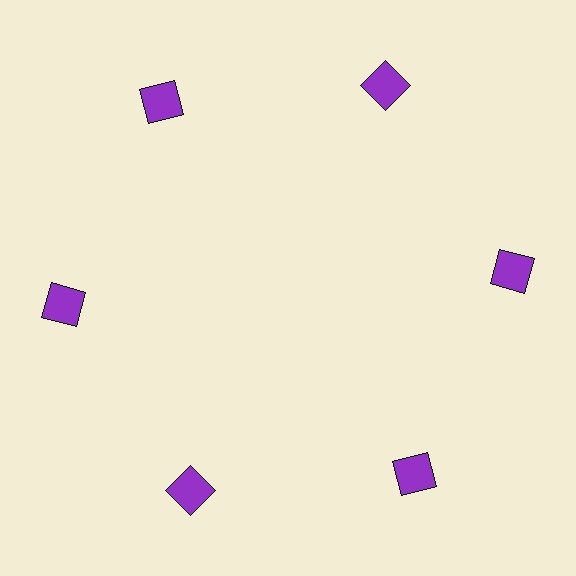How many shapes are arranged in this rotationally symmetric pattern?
There are 6 shapes, arranged in 6 groups of 1.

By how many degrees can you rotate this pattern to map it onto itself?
The pattern maps onto itself every 60 degrees of rotation.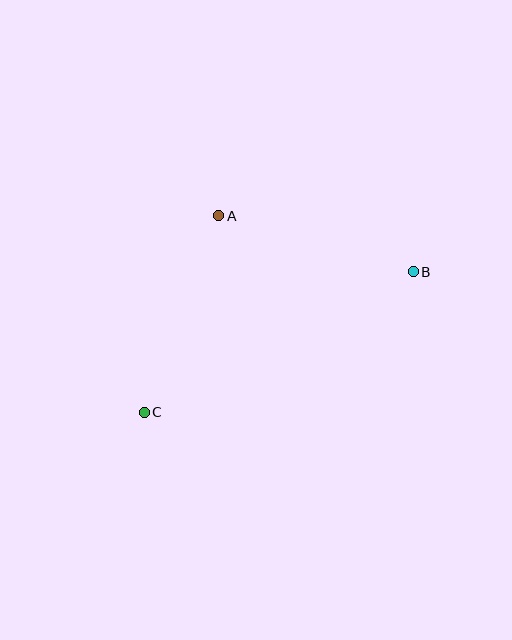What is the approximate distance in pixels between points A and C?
The distance between A and C is approximately 210 pixels.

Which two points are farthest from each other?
Points B and C are farthest from each other.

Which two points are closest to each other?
Points A and B are closest to each other.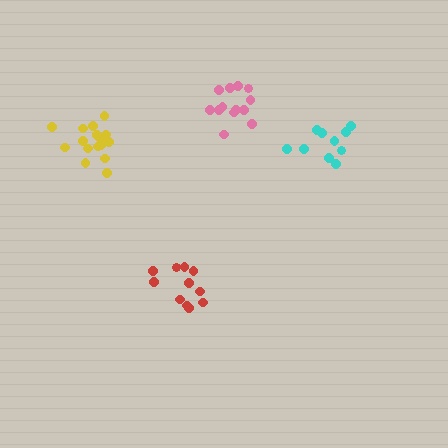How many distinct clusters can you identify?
There are 4 distinct clusters.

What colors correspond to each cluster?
The clusters are colored: cyan, yellow, pink, red.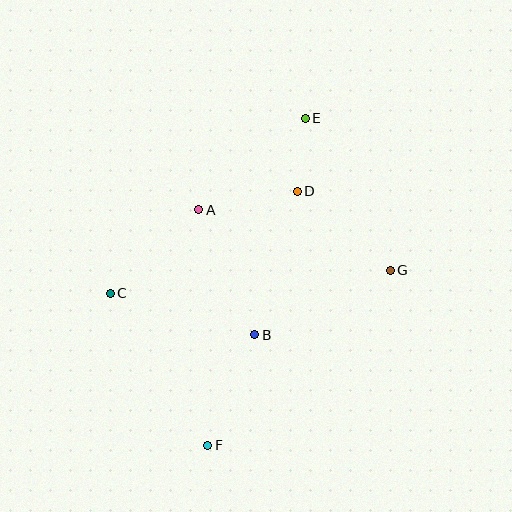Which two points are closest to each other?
Points D and E are closest to each other.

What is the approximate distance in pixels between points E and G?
The distance between E and G is approximately 174 pixels.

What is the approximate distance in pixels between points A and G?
The distance between A and G is approximately 201 pixels.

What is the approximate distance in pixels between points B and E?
The distance between B and E is approximately 222 pixels.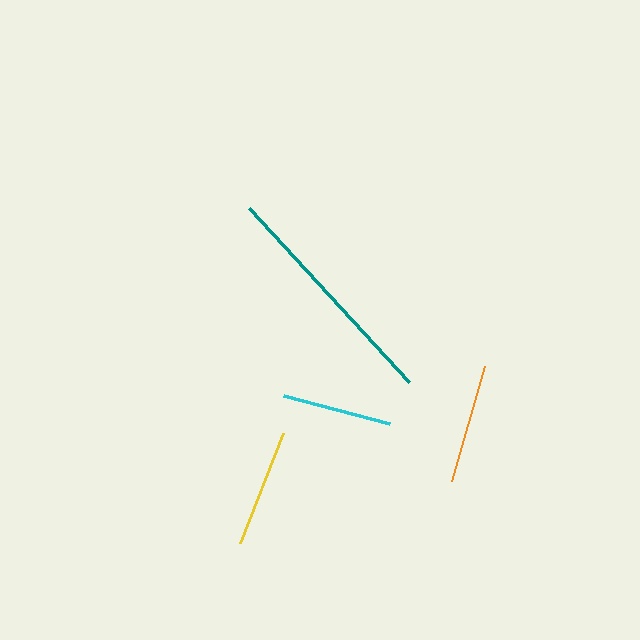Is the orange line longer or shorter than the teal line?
The teal line is longer than the orange line.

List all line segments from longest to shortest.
From longest to shortest: teal, orange, yellow, cyan.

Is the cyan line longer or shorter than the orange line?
The orange line is longer than the cyan line.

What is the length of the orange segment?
The orange segment is approximately 120 pixels long.